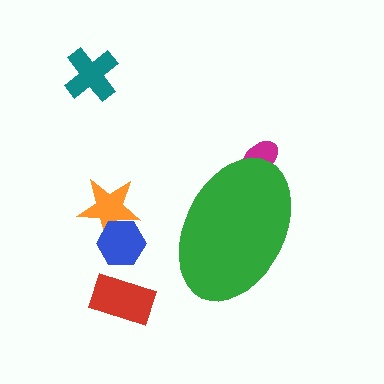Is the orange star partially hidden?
No, the orange star is fully visible.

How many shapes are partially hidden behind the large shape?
1 shape is partially hidden.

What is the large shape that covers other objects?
A green ellipse.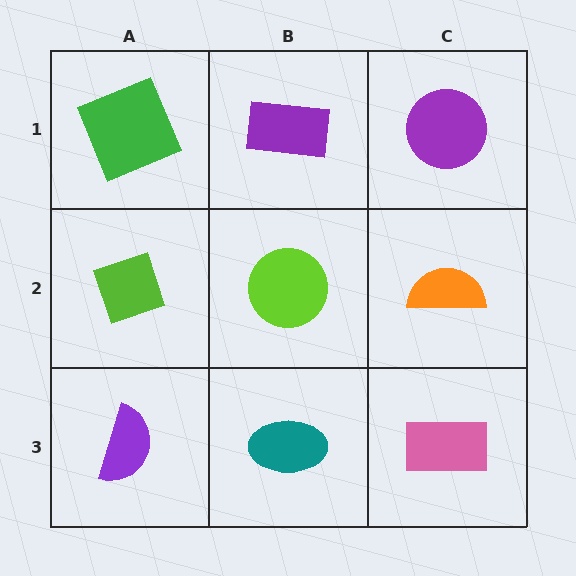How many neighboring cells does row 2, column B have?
4.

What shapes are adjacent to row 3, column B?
A lime circle (row 2, column B), a purple semicircle (row 3, column A), a pink rectangle (row 3, column C).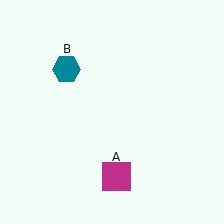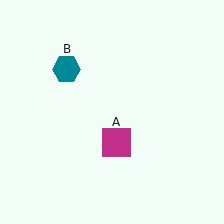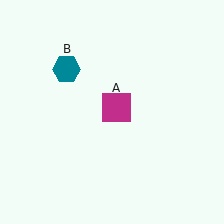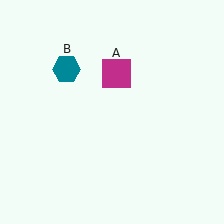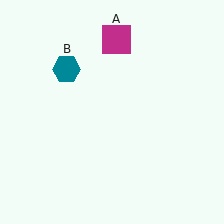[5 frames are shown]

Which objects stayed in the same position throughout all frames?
Teal hexagon (object B) remained stationary.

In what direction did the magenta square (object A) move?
The magenta square (object A) moved up.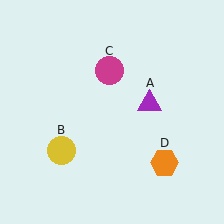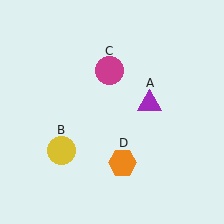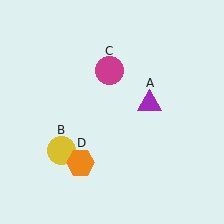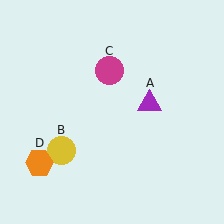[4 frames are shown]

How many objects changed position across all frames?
1 object changed position: orange hexagon (object D).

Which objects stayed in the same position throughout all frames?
Purple triangle (object A) and yellow circle (object B) and magenta circle (object C) remained stationary.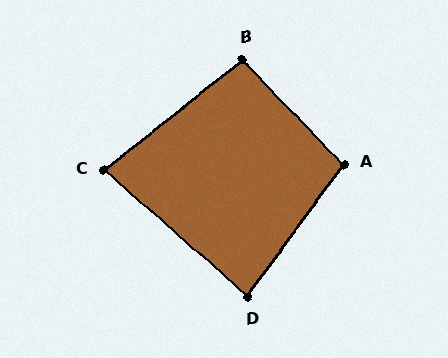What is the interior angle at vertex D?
Approximately 85 degrees (acute).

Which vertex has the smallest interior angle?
C, at approximately 80 degrees.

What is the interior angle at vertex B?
Approximately 95 degrees (obtuse).